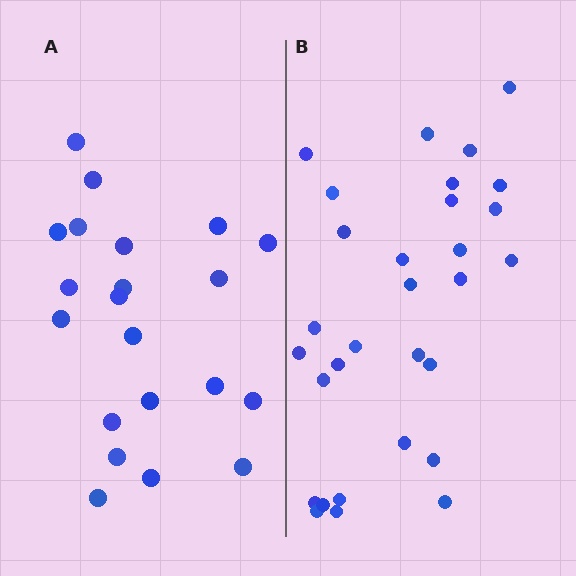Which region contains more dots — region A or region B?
Region B (the right region) has more dots.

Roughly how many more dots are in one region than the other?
Region B has roughly 8 or so more dots than region A.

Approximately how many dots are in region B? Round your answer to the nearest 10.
About 30 dots.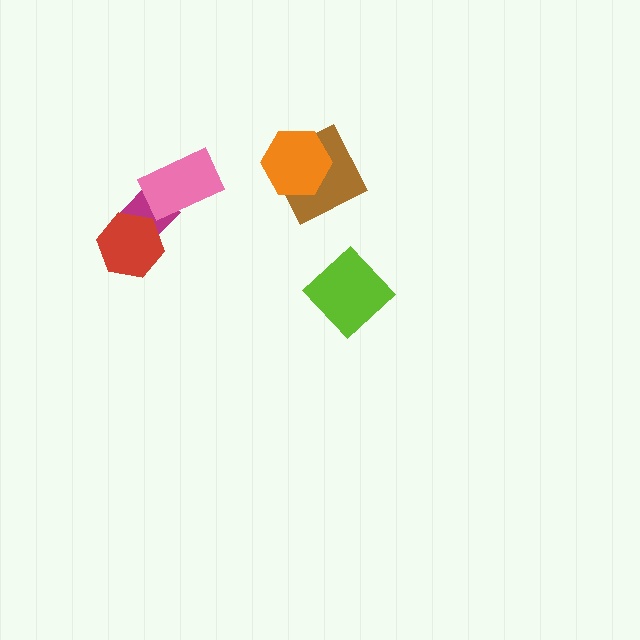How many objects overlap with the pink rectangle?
1 object overlaps with the pink rectangle.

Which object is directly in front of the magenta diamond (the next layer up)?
The pink rectangle is directly in front of the magenta diamond.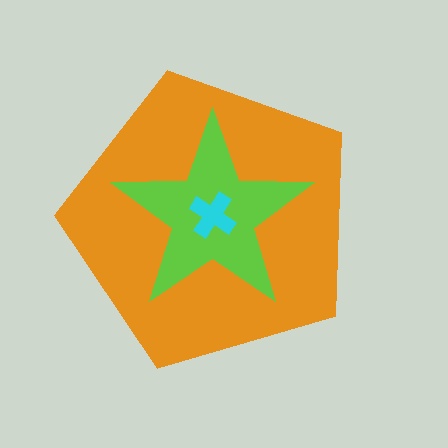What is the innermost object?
The cyan cross.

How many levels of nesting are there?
3.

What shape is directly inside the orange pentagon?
The lime star.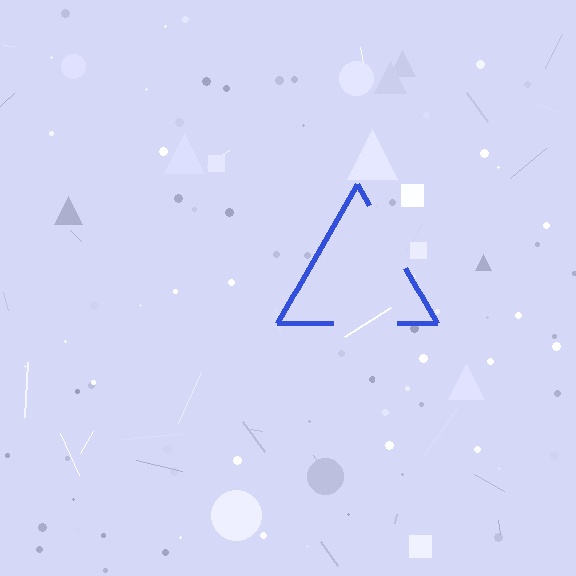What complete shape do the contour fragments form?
The contour fragments form a triangle.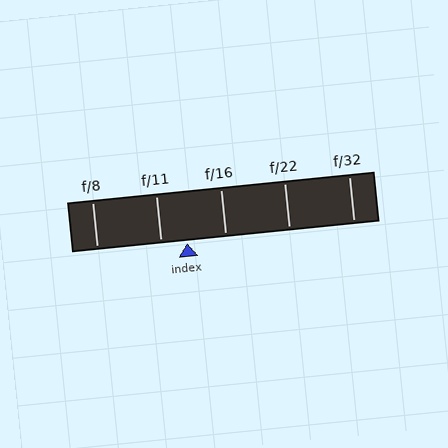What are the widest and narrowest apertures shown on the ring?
The widest aperture shown is f/8 and the narrowest is f/32.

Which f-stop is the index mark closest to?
The index mark is closest to f/11.